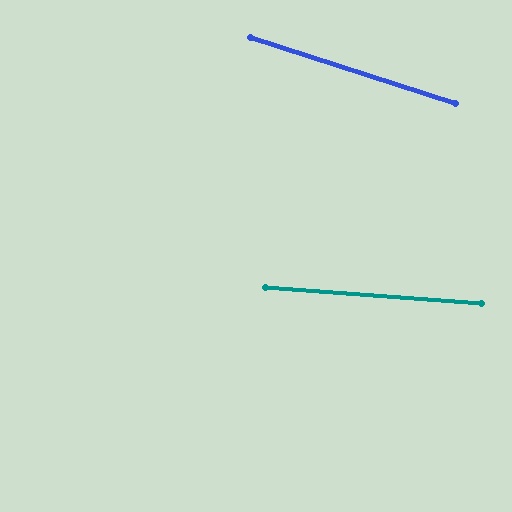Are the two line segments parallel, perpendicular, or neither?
Neither parallel nor perpendicular — they differ by about 13°.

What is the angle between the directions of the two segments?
Approximately 13 degrees.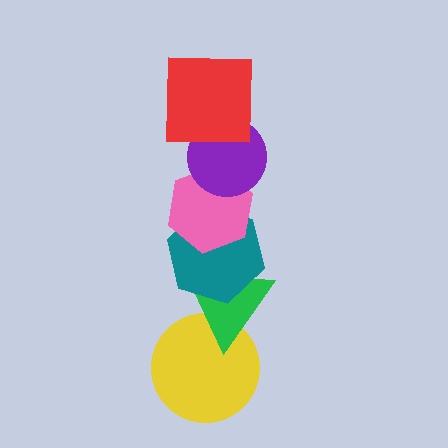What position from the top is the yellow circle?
The yellow circle is 6th from the top.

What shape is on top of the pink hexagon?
The purple circle is on top of the pink hexagon.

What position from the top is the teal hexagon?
The teal hexagon is 4th from the top.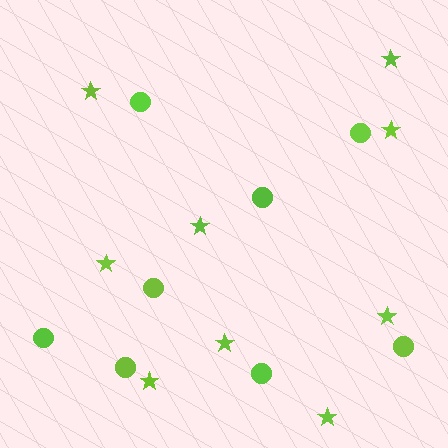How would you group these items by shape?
There are 2 groups: one group of circles (8) and one group of stars (9).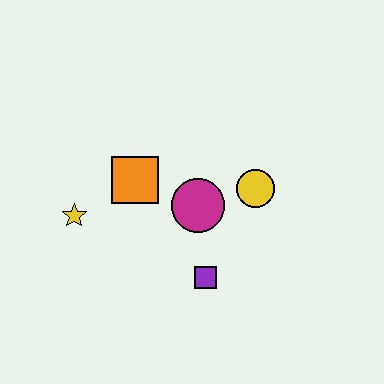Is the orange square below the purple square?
No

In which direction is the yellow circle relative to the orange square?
The yellow circle is to the right of the orange square.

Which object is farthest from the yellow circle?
The yellow star is farthest from the yellow circle.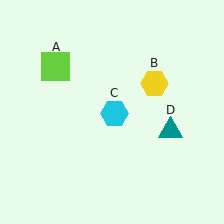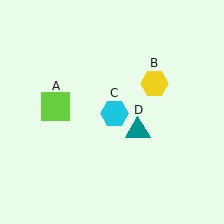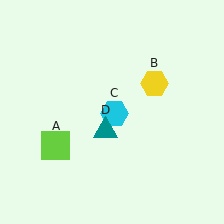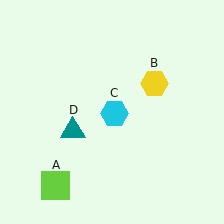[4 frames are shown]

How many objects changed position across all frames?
2 objects changed position: lime square (object A), teal triangle (object D).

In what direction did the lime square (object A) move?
The lime square (object A) moved down.